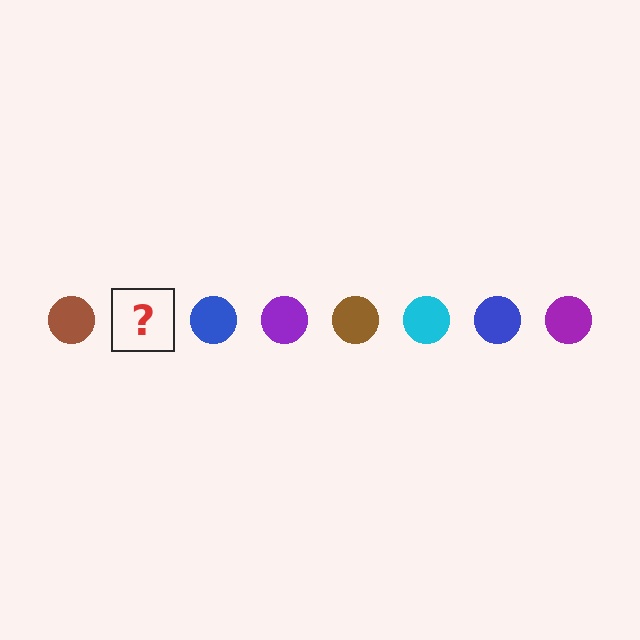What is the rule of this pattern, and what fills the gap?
The rule is that the pattern cycles through brown, cyan, blue, purple circles. The gap should be filled with a cyan circle.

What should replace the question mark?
The question mark should be replaced with a cyan circle.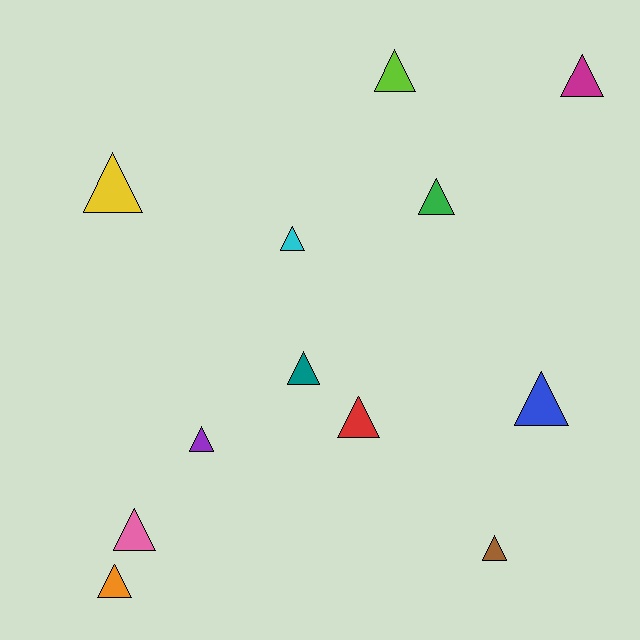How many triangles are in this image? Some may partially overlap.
There are 12 triangles.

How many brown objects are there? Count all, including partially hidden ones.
There is 1 brown object.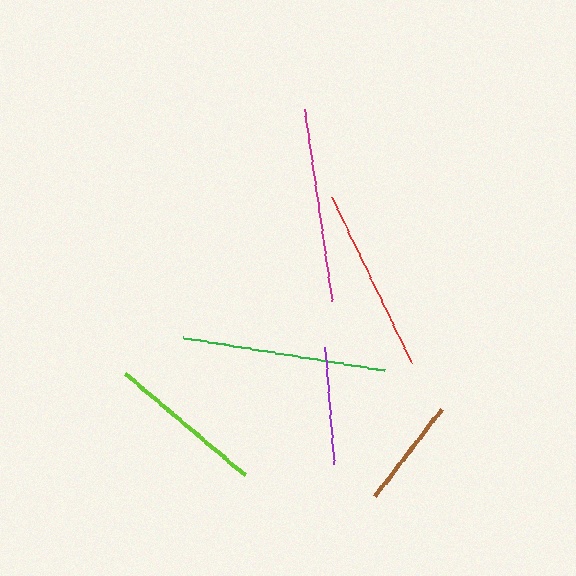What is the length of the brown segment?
The brown segment is approximately 110 pixels long.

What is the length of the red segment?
The red segment is approximately 184 pixels long.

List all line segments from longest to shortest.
From longest to shortest: green, magenta, red, lime, purple, brown.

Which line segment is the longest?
The green line is the longest at approximately 205 pixels.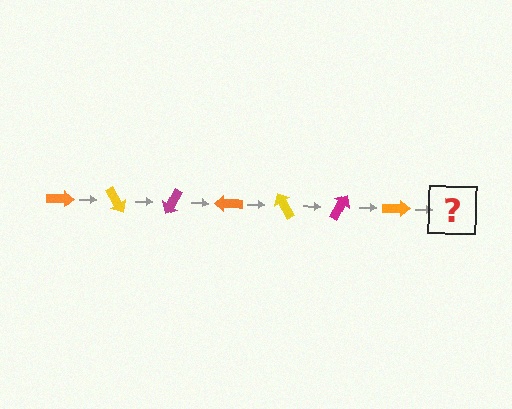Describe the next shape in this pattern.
It should be a yellow arrow, rotated 420 degrees from the start.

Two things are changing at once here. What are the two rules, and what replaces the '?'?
The two rules are that it rotates 60 degrees each step and the color cycles through orange, yellow, and magenta. The '?' should be a yellow arrow, rotated 420 degrees from the start.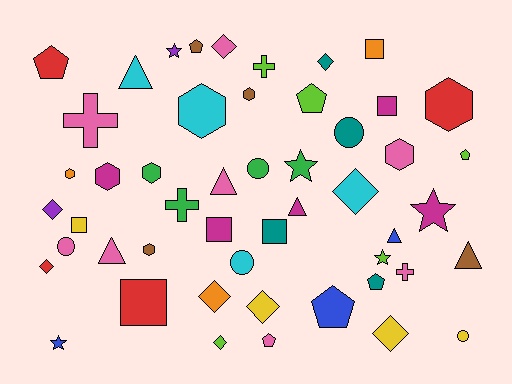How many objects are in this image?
There are 50 objects.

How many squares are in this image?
There are 6 squares.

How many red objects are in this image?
There are 4 red objects.